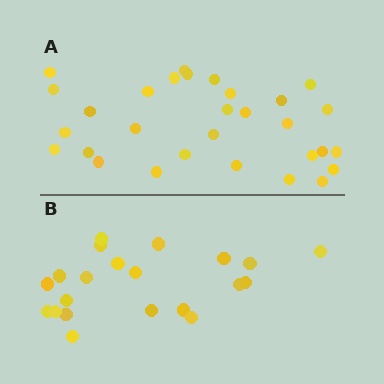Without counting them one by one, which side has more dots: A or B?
Region A (the top region) has more dots.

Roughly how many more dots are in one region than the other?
Region A has roughly 8 or so more dots than region B.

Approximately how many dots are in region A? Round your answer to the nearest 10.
About 30 dots.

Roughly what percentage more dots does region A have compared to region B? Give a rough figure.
About 45% more.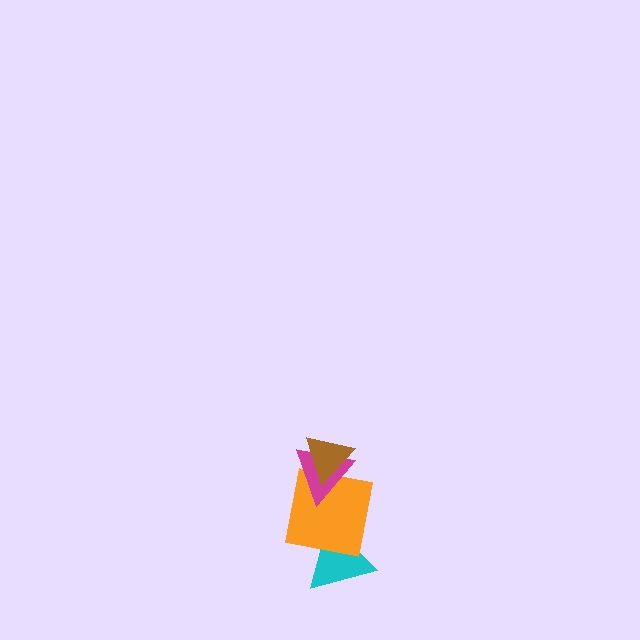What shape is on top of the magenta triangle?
The brown triangle is on top of the magenta triangle.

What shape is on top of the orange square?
The magenta triangle is on top of the orange square.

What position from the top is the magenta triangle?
The magenta triangle is 2nd from the top.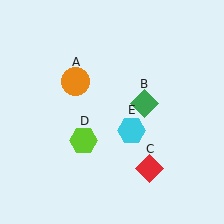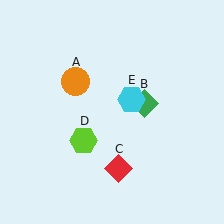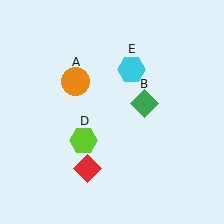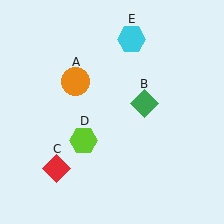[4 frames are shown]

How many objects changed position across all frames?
2 objects changed position: red diamond (object C), cyan hexagon (object E).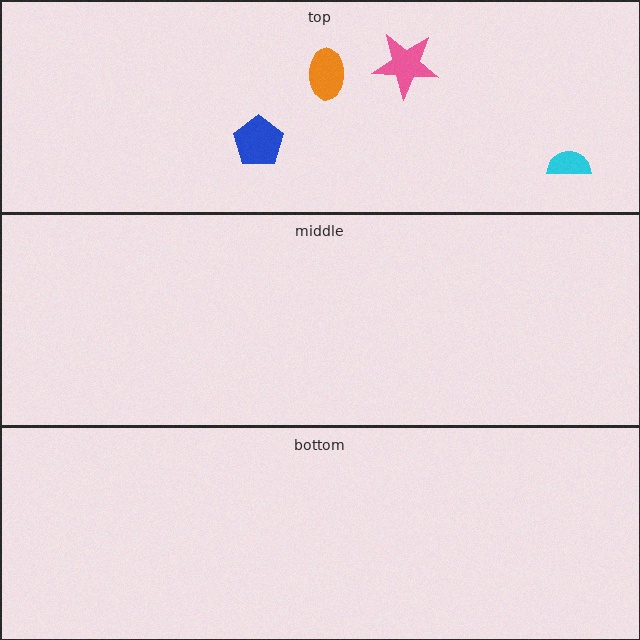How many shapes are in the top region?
4.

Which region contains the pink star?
The top region.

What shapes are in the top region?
The blue pentagon, the orange ellipse, the cyan semicircle, the pink star.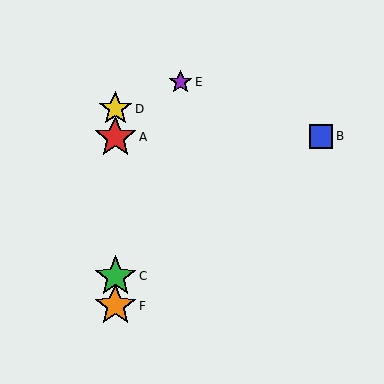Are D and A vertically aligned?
Yes, both are at x≈115.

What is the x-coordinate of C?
Object C is at x≈115.